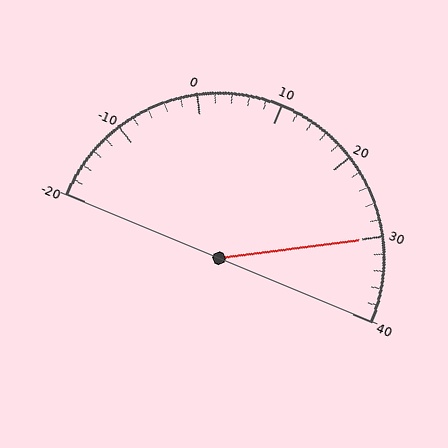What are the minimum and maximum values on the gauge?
The gauge ranges from -20 to 40.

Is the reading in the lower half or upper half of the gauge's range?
The reading is in the upper half of the range (-20 to 40).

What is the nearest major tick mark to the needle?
The nearest major tick mark is 30.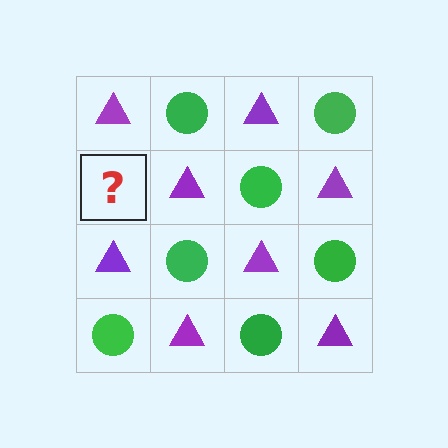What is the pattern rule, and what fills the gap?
The rule is that it alternates purple triangle and green circle in a checkerboard pattern. The gap should be filled with a green circle.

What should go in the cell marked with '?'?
The missing cell should contain a green circle.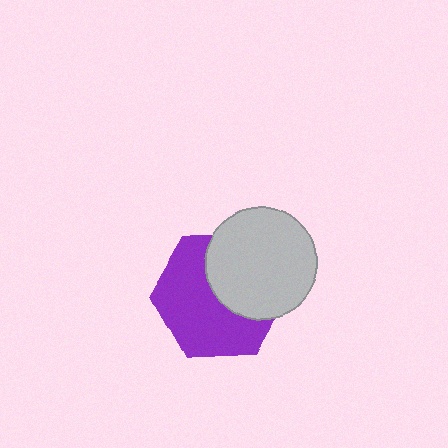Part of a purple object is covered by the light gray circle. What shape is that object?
It is a hexagon.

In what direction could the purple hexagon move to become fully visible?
The purple hexagon could move toward the lower-left. That would shift it out from behind the light gray circle entirely.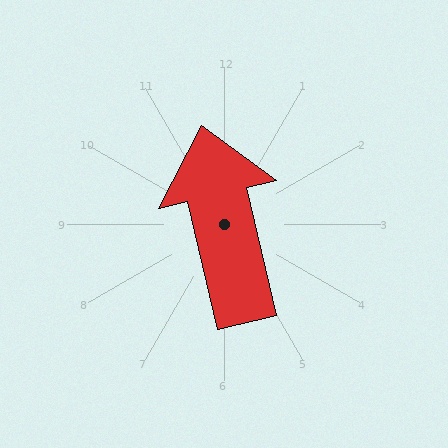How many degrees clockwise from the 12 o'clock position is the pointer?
Approximately 347 degrees.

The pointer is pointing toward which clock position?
Roughly 12 o'clock.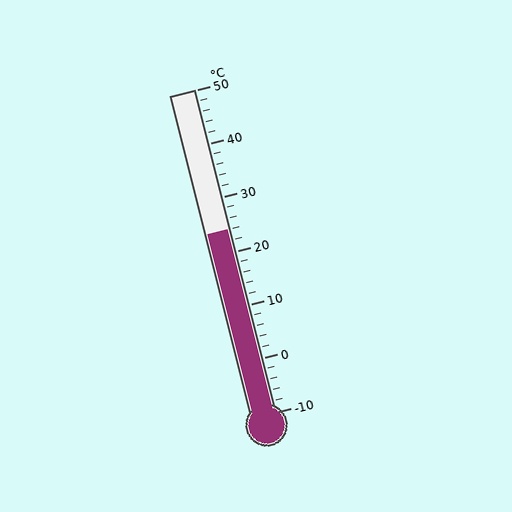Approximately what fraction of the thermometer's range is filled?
The thermometer is filled to approximately 55% of its range.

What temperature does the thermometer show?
The thermometer shows approximately 24°C.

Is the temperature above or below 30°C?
The temperature is below 30°C.